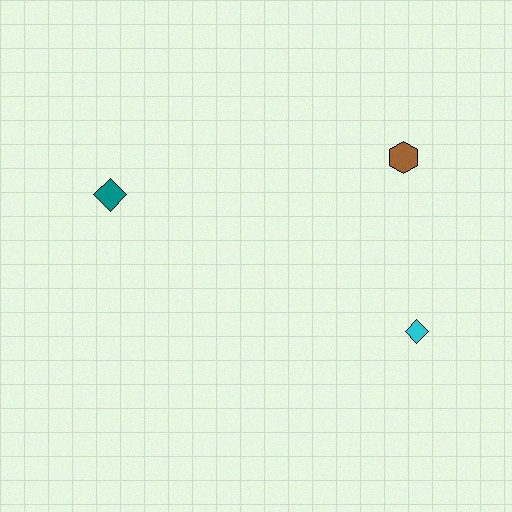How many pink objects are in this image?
There are no pink objects.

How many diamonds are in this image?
There are 2 diamonds.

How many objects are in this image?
There are 3 objects.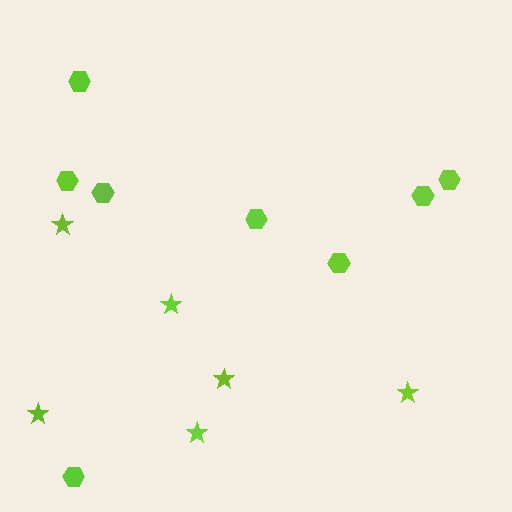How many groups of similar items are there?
There are 2 groups: one group of stars (6) and one group of hexagons (8).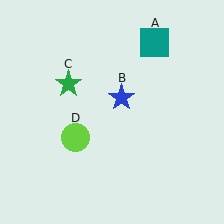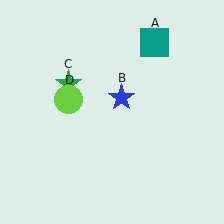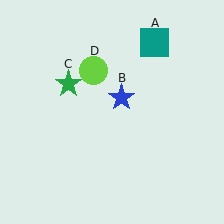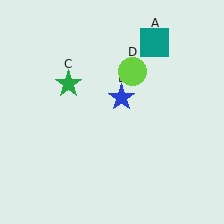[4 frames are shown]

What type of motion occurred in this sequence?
The lime circle (object D) rotated clockwise around the center of the scene.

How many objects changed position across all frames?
1 object changed position: lime circle (object D).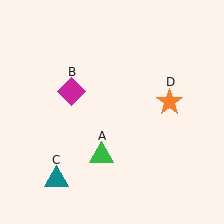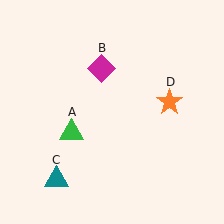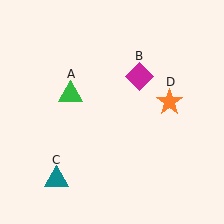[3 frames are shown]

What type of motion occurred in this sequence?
The green triangle (object A), magenta diamond (object B) rotated clockwise around the center of the scene.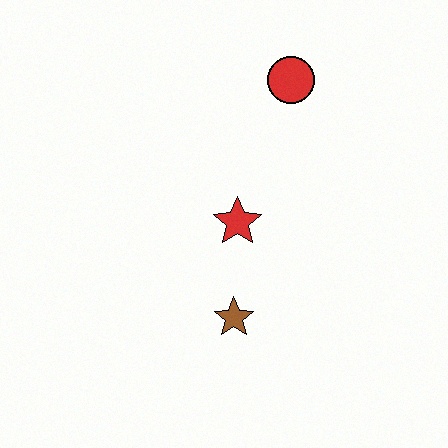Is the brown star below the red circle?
Yes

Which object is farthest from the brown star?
The red circle is farthest from the brown star.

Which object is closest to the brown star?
The red star is closest to the brown star.